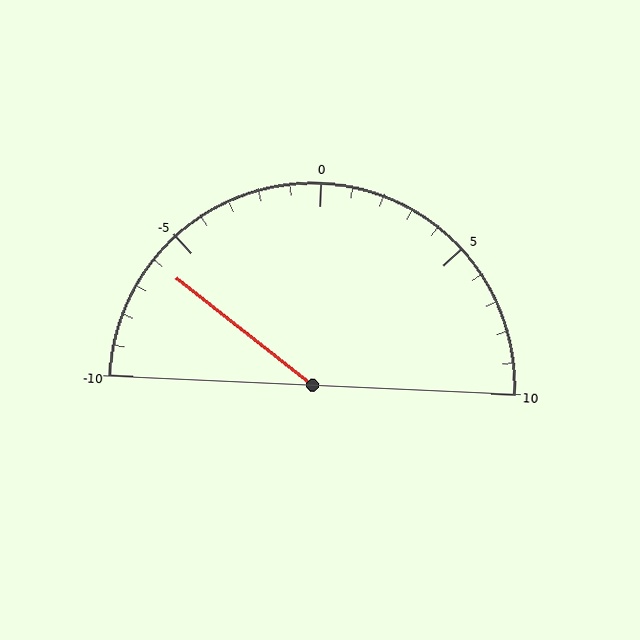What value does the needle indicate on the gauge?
The needle indicates approximately -6.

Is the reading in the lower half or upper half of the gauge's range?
The reading is in the lower half of the range (-10 to 10).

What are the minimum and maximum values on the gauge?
The gauge ranges from -10 to 10.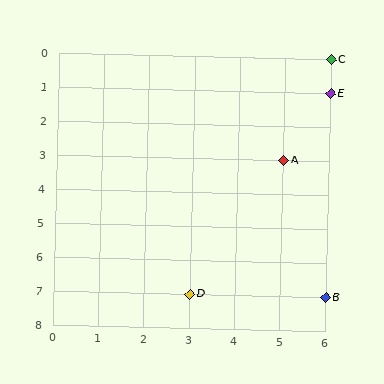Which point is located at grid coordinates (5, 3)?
Point A is at (5, 3).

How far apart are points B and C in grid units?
Points B and C are 7 rows apart.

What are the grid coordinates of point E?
Point E is at grid coordinates (6, 1).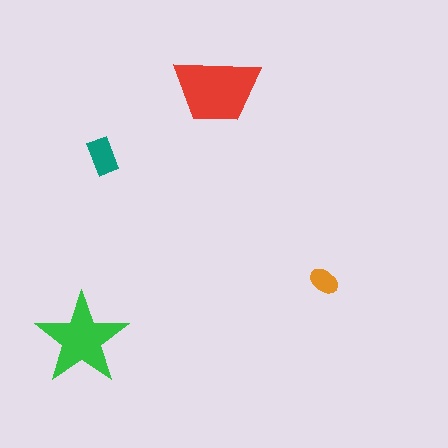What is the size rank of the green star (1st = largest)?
2nd.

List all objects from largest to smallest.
The red trapezoid, the green star, the teal rectangle, the orange ellipse.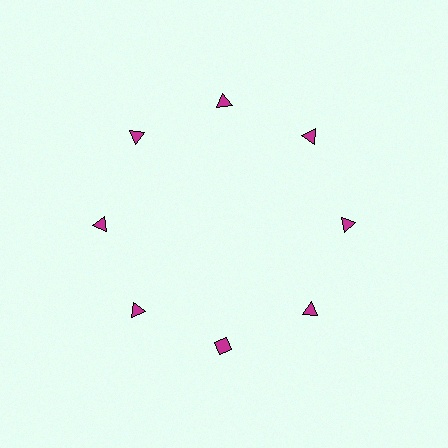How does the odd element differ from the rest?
It has a different shape: diamond instead of triangle.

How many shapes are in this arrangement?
There are 8 shapes arranged in a ring pattern.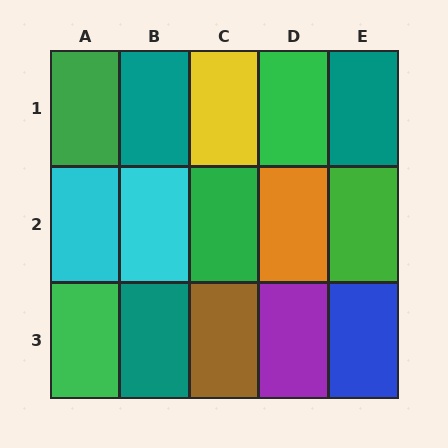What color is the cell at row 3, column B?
Teal.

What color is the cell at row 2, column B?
Cyan.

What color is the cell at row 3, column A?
Green.